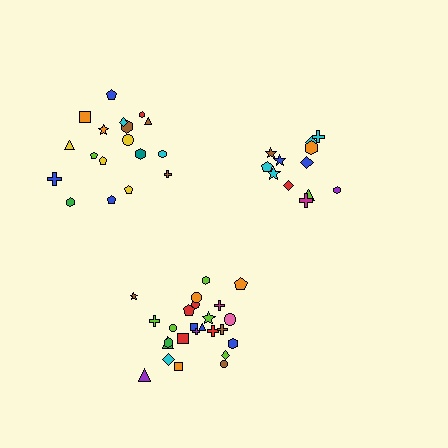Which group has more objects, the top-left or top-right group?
The top-left group.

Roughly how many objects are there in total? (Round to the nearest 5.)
Roughly 55 objects in total.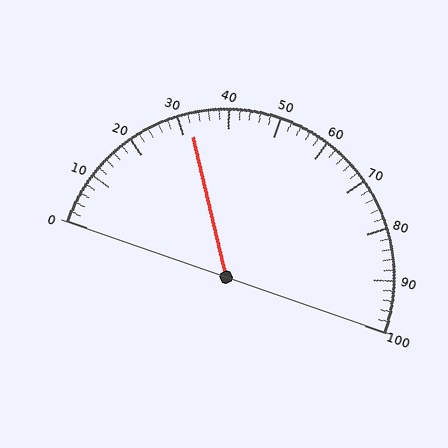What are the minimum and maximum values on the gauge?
The gauge ranges from 0 to 100.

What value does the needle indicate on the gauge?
The needle indicates approximately 32.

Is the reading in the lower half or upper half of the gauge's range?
The reading is in the lower half of the range (0 to 100).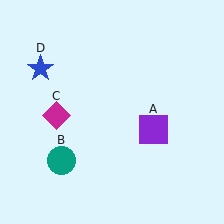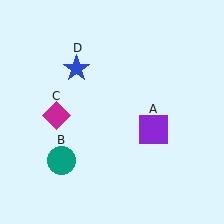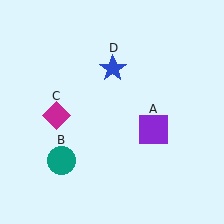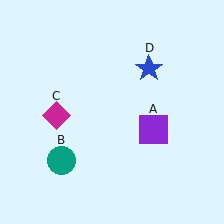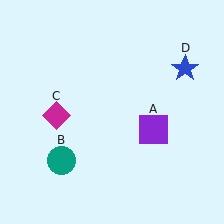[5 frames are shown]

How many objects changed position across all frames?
1 object changed position: blue star (object D).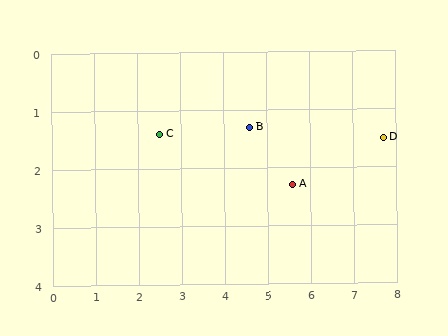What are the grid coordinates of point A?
Point A is at approximately (5.6, 2.3).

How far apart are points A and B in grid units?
Points A and B are about 1.4 grid units apart.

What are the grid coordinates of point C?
Point C is at approximately (2.5, 1.4).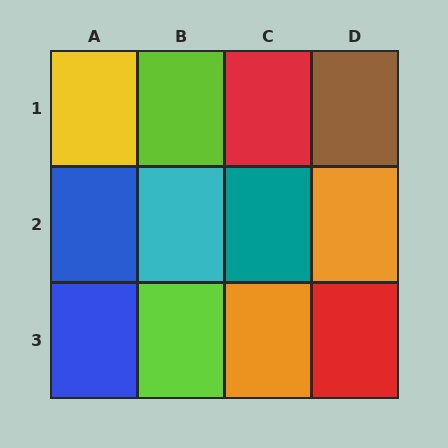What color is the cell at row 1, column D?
Brown.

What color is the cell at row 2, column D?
Orange.